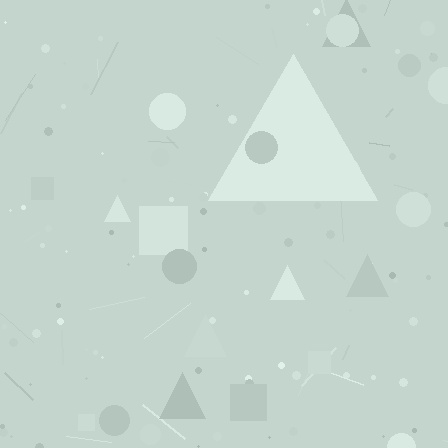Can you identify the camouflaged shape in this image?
The camouflaged shape is a triangle.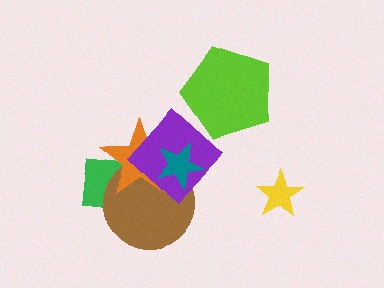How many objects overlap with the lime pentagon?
1 object overlaps with the lime pentagon.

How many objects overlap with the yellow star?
0 objects overlap with the yellow star.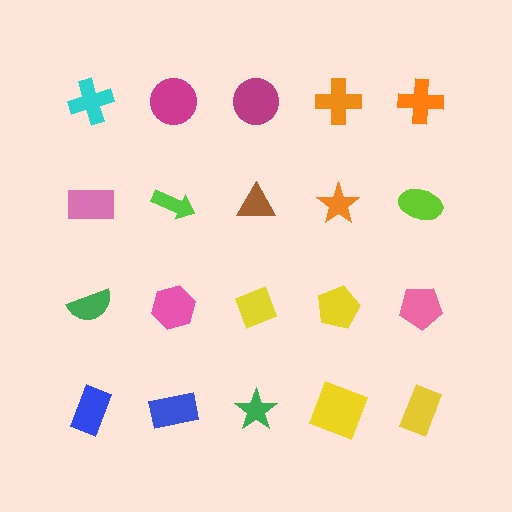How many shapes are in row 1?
5 shapes.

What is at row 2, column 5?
A lime ellipse.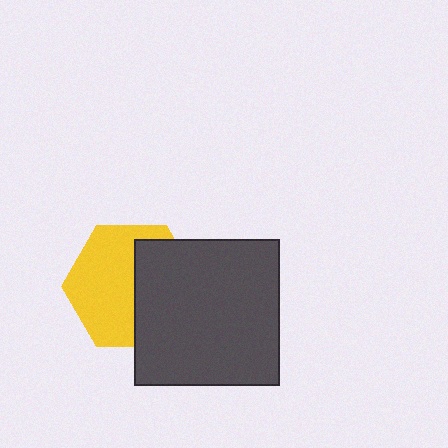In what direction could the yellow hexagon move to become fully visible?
The yellow hexagon could move left. That would shift it out from behind the dark gray square entirely.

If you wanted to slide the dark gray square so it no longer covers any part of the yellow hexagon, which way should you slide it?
Slide it right — that is the most direct way to separate the two shapes.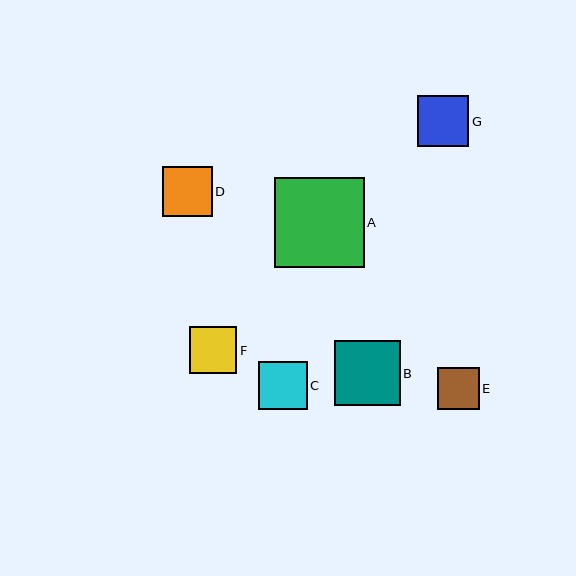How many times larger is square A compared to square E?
Square A is approximately 2.2 times the size of square E.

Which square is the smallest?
Square E is the smallest with a size of approximately 42 pixels.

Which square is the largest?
Square A is the largest with a size of approximately 90 pixels.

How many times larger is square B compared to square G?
Square B is approximately 1.3 times the size of square G.